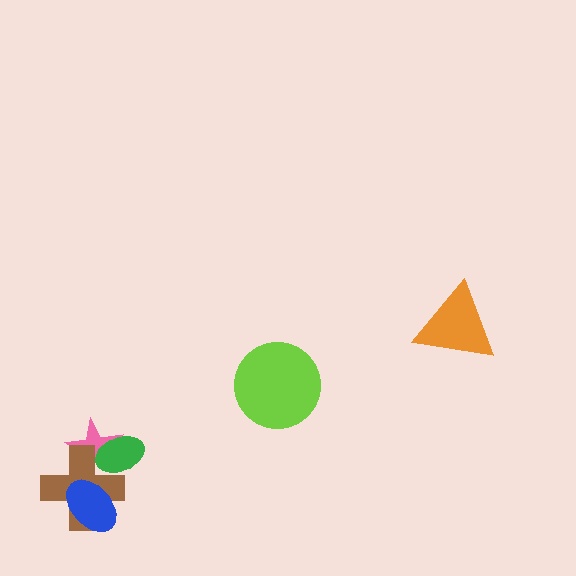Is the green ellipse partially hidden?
No, no other shape covers it.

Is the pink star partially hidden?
Yes, it is partially covered by another shape.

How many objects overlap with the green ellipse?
2 objects overlap with the green ellipse.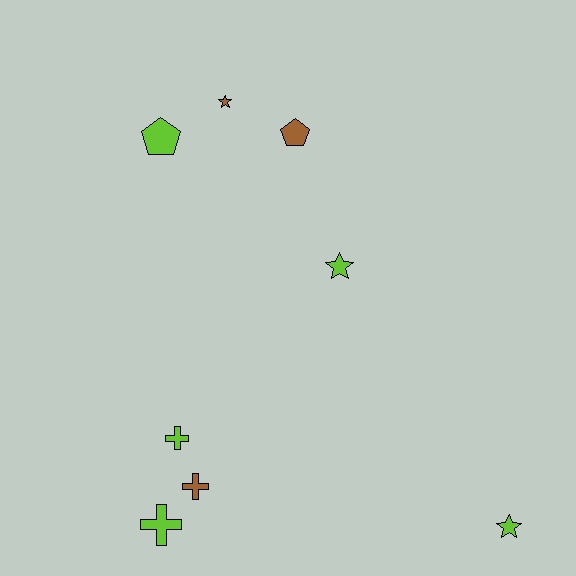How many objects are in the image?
There are 8 objects.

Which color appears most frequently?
Lime, with 5 objects.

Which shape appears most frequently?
Cross, with 3 objects.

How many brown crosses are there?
There is 1 brown cross.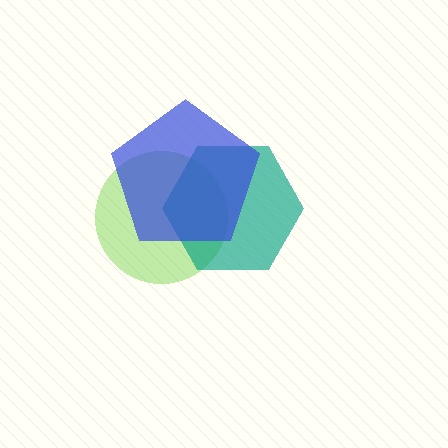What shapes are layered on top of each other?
The layered shapes are: a lime circle, a teal hexagon, a blue pentagon.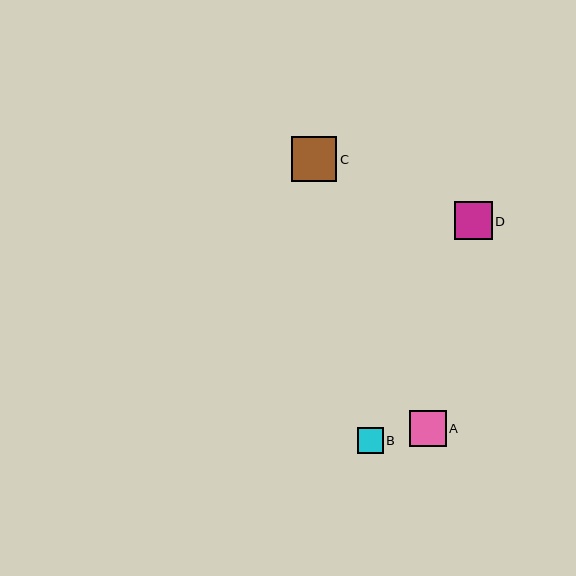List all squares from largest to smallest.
From largest to smallest: C, D, A, B.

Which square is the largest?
Square C is the largest with a size of approximately 45 pixels.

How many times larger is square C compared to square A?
Square C is approximately 1.2 times the size of square A.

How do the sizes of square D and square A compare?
Square D and square A are approximately the same size.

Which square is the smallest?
Square B is the smallest with a size of approximately 26 pixels.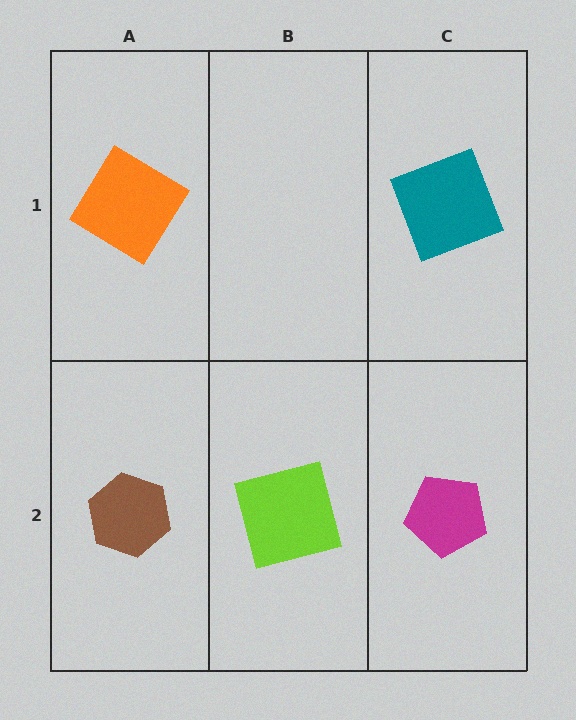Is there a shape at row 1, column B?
No, that cell is empty.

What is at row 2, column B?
A lime square.